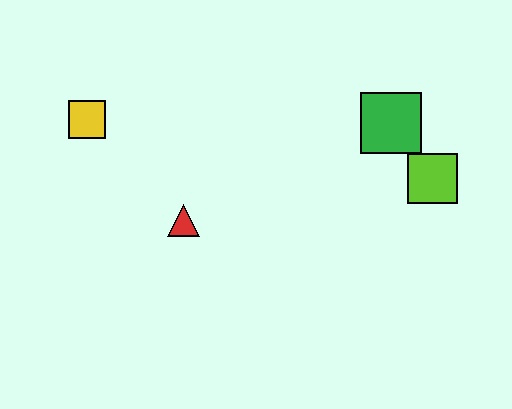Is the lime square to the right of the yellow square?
Yes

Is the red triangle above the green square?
No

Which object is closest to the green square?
The lime square is closest to the green square.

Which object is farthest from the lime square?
The yellow square is farthest from the lime square.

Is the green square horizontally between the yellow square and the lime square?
Yes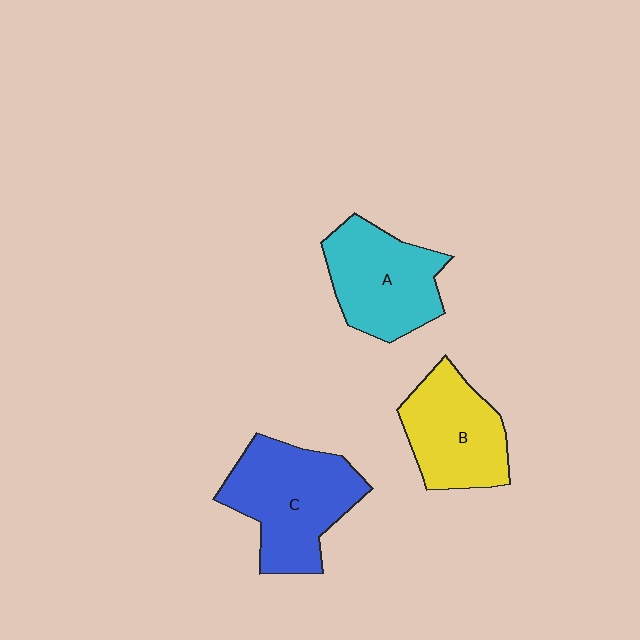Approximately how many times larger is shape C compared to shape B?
Approximately 1.3 times.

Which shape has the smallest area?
Shape B (yellow).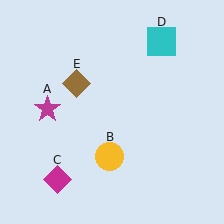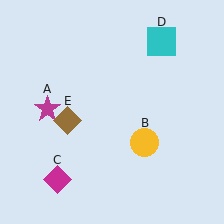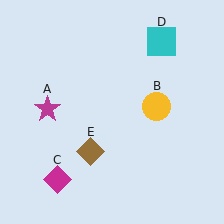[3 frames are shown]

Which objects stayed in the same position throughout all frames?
Magenta star (object A) and magenta diamond (object C) and cyan square (object D) remained stationary.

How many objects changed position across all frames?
2 objects changed position: yellow circle (object B), brown diamond (object E).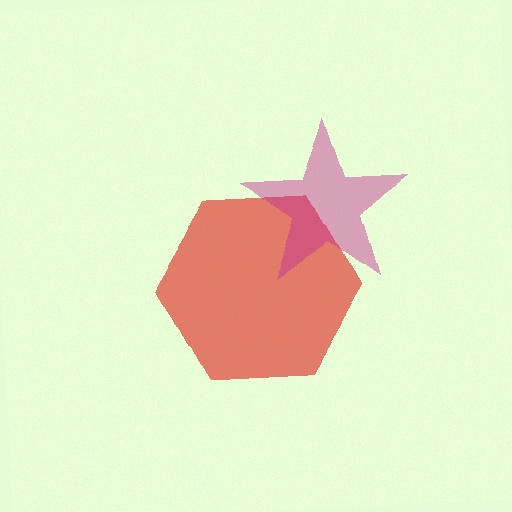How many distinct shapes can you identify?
There are 2 distinct shapes: a red hexagon, a magenta star.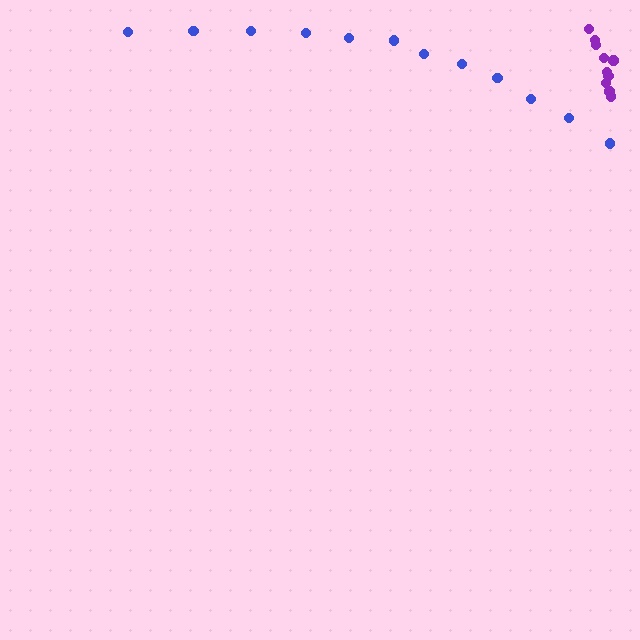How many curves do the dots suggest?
There are 2 distinct paths.